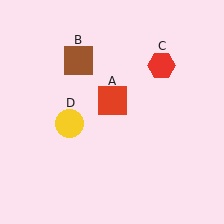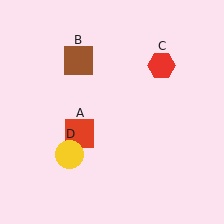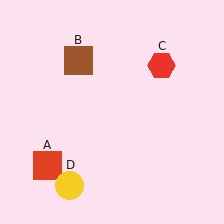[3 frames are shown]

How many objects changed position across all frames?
2 objects changed position: red square (object A), yellow circle (object D).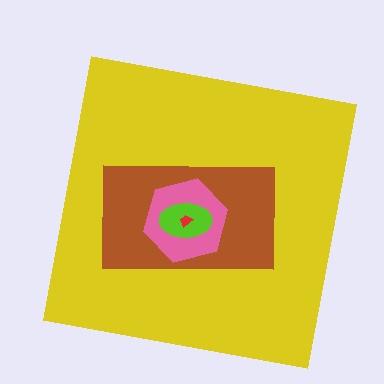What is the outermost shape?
The yellow square.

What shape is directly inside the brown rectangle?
The pink hexagon.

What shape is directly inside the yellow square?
The brown rectangle.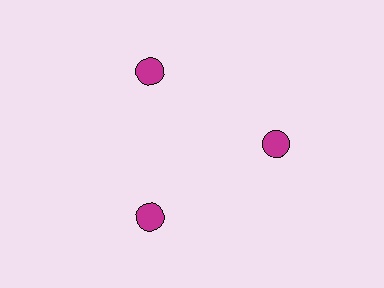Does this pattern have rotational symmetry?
Yes, this pattern has 3-fold rotational symmetry. It looks the same after rotating 120 degrees around the center.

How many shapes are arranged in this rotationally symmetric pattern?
There are 3 shapes, arranged in 3 groups of 1.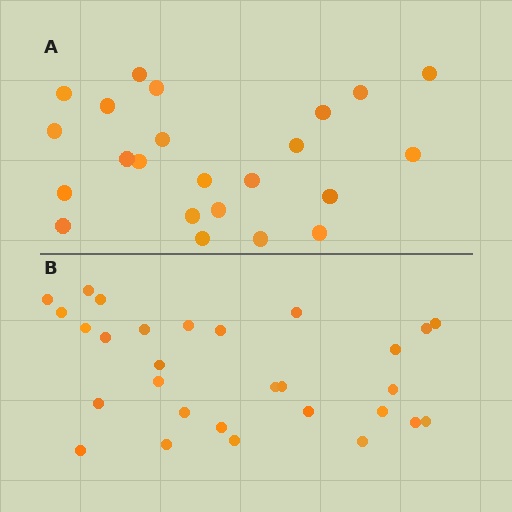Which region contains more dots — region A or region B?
Region B (the bottom region) has more dots.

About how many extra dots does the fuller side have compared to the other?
Region B has about 6 more dots than region A.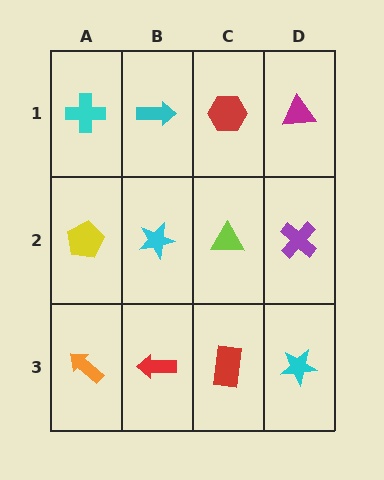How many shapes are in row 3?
4 shapes.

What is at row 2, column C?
A lime triangle.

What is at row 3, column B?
A red arrow.